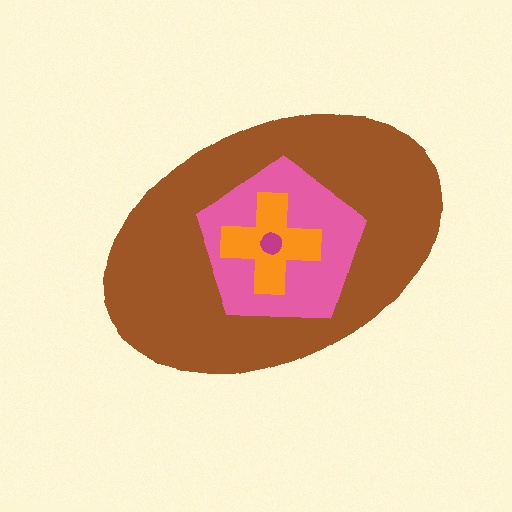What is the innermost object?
The magenta circle.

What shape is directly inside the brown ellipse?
The pink pentagon.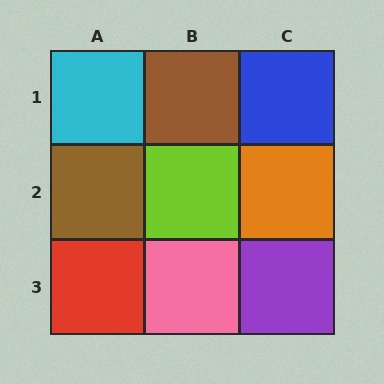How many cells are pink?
1 cell is pink.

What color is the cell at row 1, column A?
Cyan.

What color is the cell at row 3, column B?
Pink.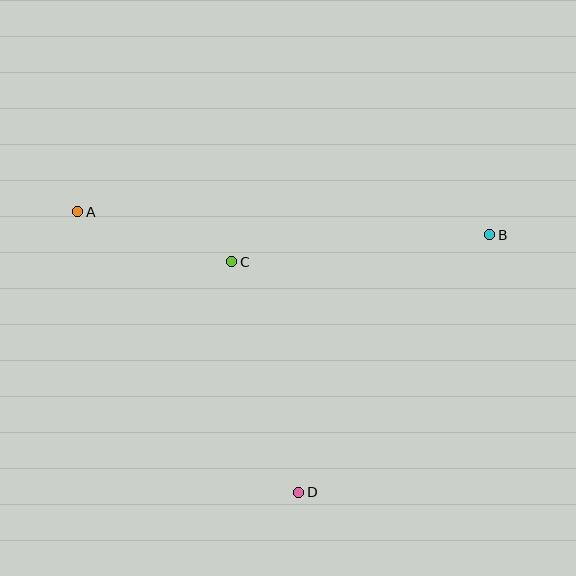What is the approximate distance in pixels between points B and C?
The distance between B and C is approximately 260 pixels.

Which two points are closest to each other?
Points A and C are closest to each other.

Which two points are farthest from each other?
Points A and B are farthest from each other.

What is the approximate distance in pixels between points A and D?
The distance between A and D is approximately 357 pixels.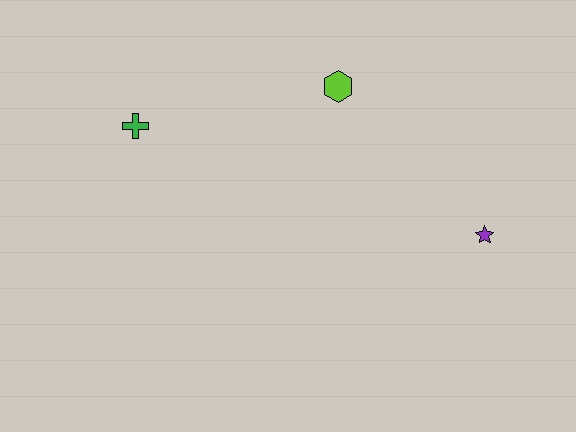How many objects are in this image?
There are 3 objects.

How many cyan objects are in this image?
There are no cyan objects.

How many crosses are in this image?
There is 1 cross.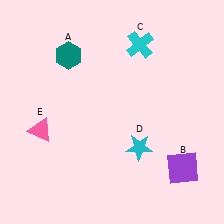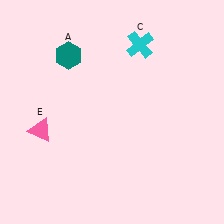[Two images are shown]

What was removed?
The cyan star (D), the purple square (B) were removed in Image 2.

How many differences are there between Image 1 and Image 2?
There are 2 differences between the two images.